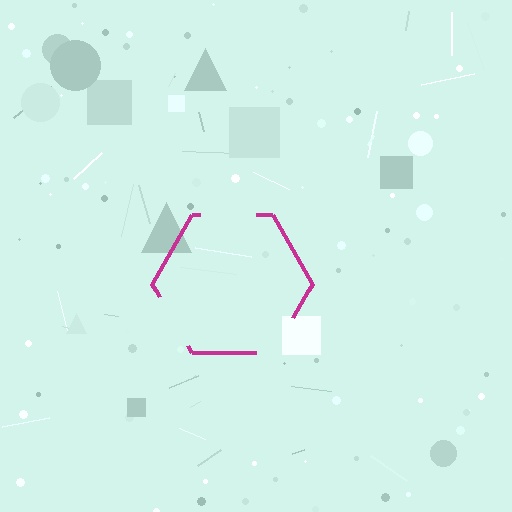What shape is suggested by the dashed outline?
The dashed outline suggests a hexagon.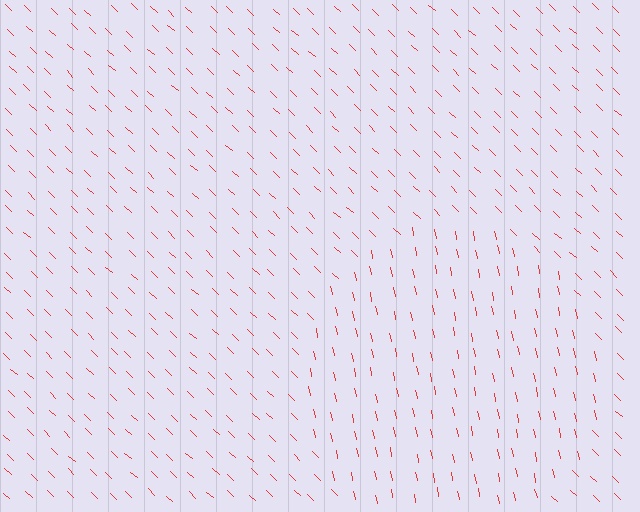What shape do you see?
I see a circle.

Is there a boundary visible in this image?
Yes, there is a texture boundary formed by a change in line orientation.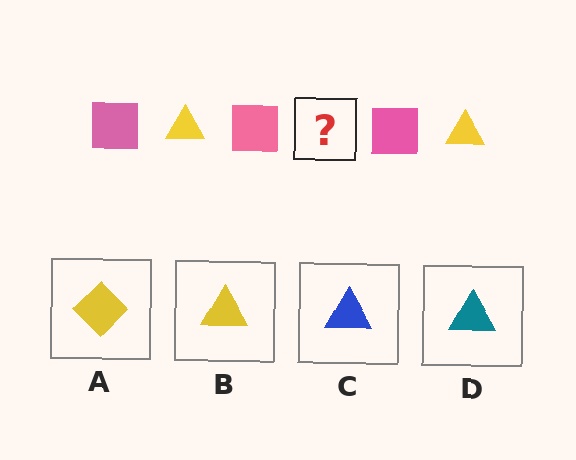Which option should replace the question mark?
Option B.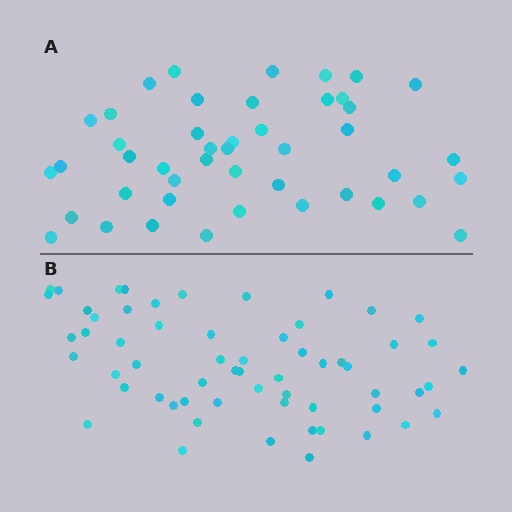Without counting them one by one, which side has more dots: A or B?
Region B (the bottom region) has more dots.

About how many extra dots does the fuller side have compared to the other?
Region B has approximately 15 more dots than region A.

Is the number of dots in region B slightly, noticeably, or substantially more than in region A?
Region B has noticeably more, but not dramatically so. The ratio is roughly 1.3 to 1.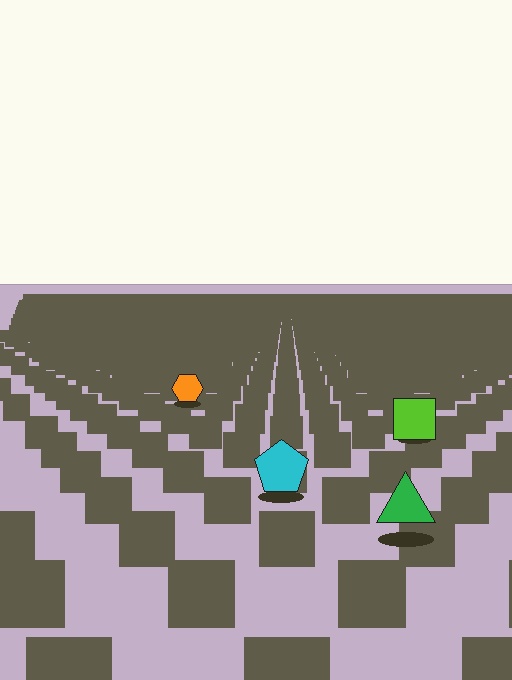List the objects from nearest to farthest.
From nearest to farthest: the green triangle, the cyan pentagon, the lime square, the orange hexagon.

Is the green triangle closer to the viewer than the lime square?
Yes. The green triangle is closer — you can tell from the texture gradient: the ground texture is coarser near it.